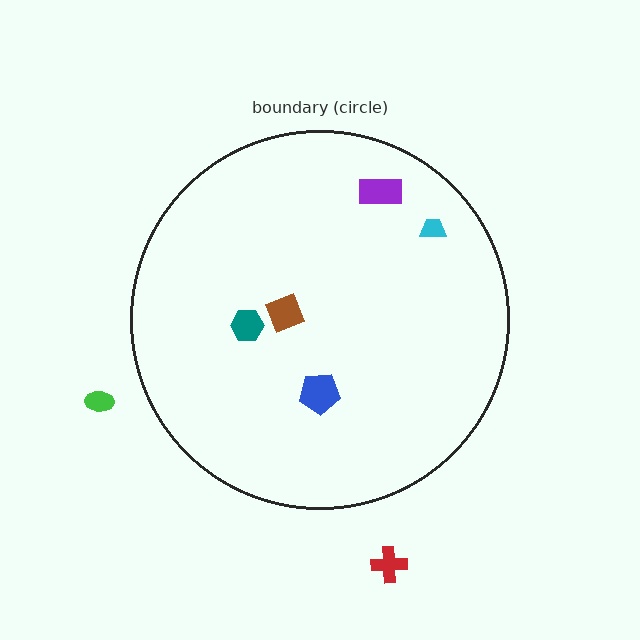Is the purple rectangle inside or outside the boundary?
Inside.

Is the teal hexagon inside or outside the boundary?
Inside.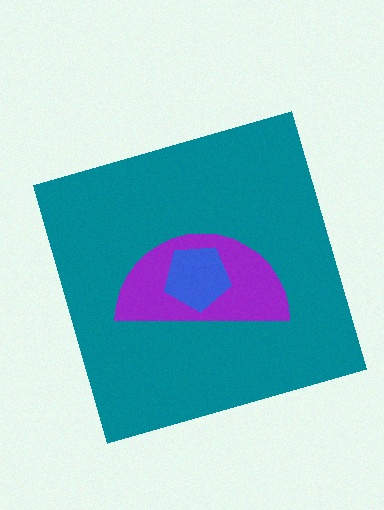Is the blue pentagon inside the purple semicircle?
Yes.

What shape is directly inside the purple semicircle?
The blue pentagon.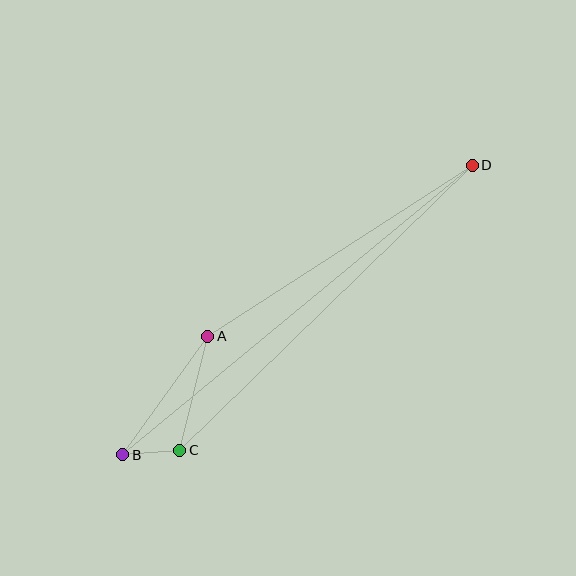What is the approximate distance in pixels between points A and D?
The distance between A and D is approximately 315 pixels.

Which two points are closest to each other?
Points B and C are closest to each other.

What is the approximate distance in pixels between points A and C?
The distance between A and C is approximately 117 pixels.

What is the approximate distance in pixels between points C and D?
The distance between C and D is approximately 408 pixels.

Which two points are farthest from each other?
Points B and D are farthest from each other.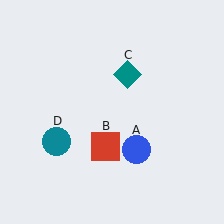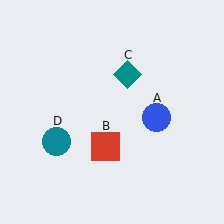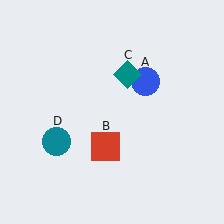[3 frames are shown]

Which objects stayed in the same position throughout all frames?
Red square (object B) and teal diamond (object C) and teal circle (object D) remained stationary.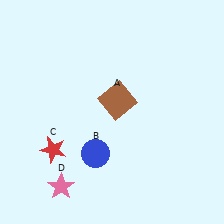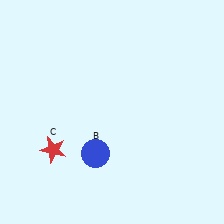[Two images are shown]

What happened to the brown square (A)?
The brown square (A) was removed in Image 2. It was in the top-right area of Image 1.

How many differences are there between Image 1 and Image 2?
There are 2 differences between the two images.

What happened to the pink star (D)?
The pink star (D) was removed in Image 2. It was in the bottom-left area of Image 1.